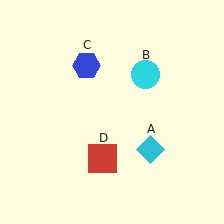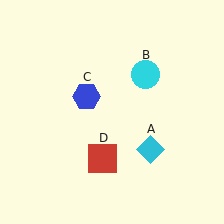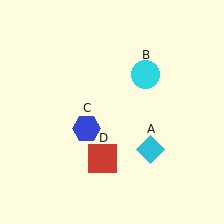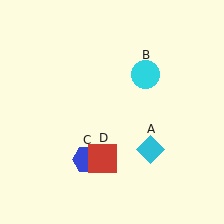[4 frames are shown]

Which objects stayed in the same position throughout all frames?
Cyan diamond (object A) and cyan circle (object B) and red square (object D) remained stationary.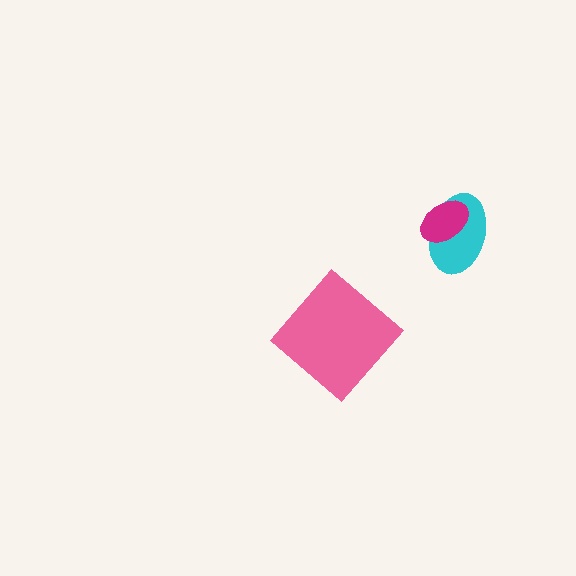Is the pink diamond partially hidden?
No, no other shape covers it.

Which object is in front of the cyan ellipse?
The magenta ellipse is in front of the cyan ellipse.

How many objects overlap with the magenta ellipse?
1 object overlaps with the magenta ellipse.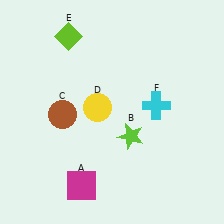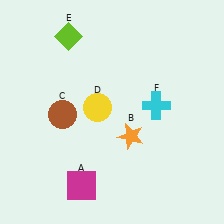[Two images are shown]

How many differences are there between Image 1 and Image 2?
There is 1 difference between the two images.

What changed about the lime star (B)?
In Image 1, B is lime. In Image 2, it changed to orange.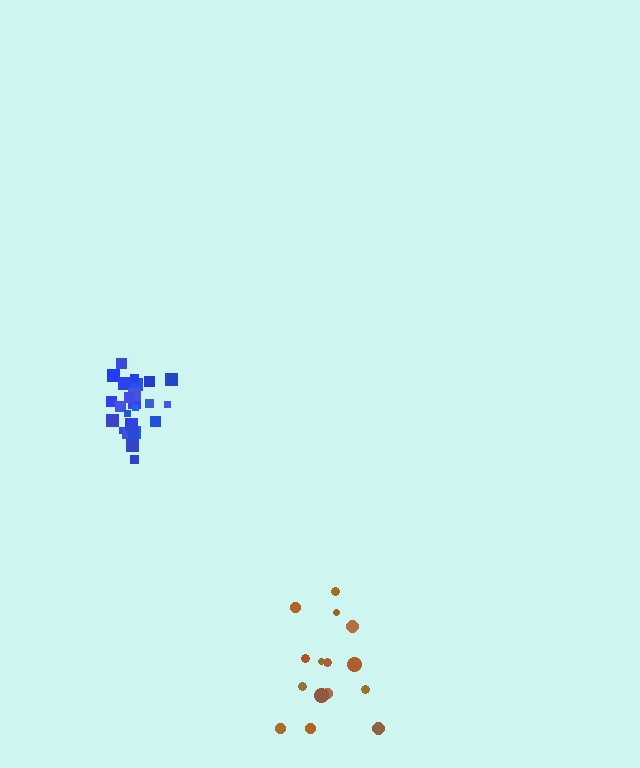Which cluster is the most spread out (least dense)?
Brown.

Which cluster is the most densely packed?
Blue.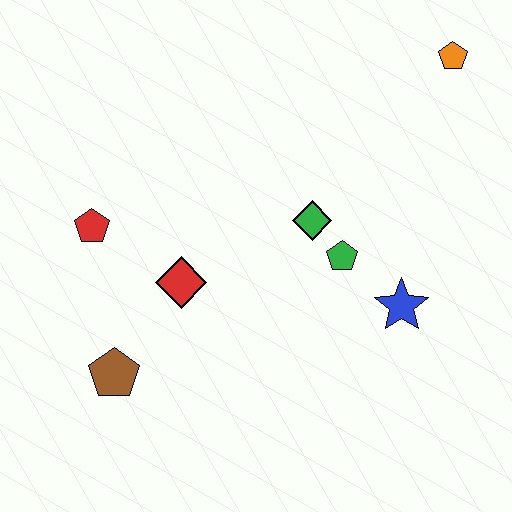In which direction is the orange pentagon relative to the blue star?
The orange pentagon is above the blue star.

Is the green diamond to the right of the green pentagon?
No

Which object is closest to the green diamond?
The green pentagon is closest to the green diamond.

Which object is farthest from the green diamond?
The brown pentagon is farthest from the green diamond.